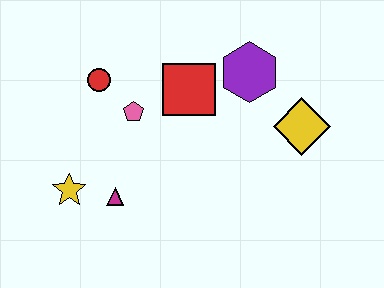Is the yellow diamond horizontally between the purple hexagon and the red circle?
No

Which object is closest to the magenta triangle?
The yellow star is closest to the magenta triangle.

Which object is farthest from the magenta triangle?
The yellow diamond is farthest from the magenta triangle.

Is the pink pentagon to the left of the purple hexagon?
Yes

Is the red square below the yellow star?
No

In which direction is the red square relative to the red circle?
The red square is to the right of the red circle.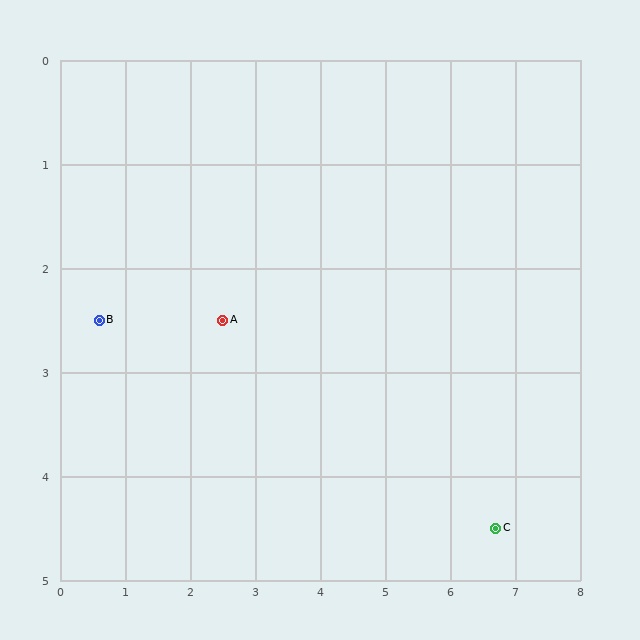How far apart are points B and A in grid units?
Points B and A are about 1.9 grid units apart.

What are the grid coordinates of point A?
Point A is at approximately (2.5, 2.5).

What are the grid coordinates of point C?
Point C is at approximately (6.7, 4.5).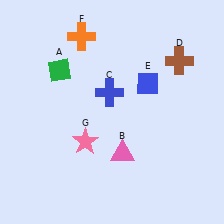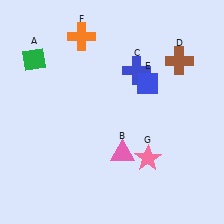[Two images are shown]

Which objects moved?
The objects that moved are: the green diamond (A), the blue cross (C), the pink star (G).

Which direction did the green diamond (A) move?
The green diamond (A) moved left.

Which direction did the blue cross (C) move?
The blue cross (C) moved right.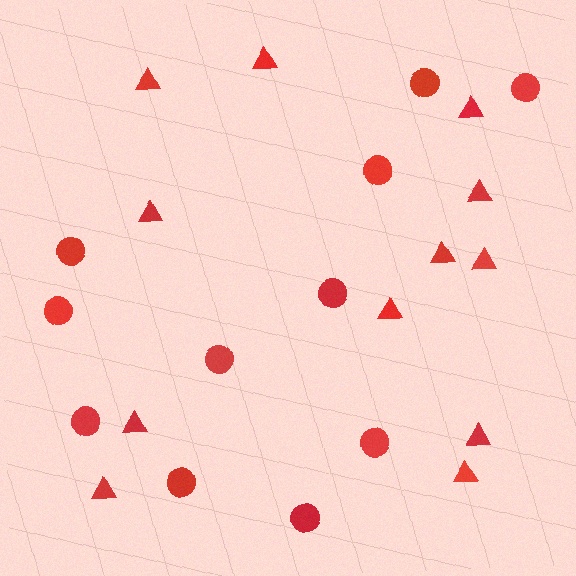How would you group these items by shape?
There are 2 groups: one group of circles (11) and one group of triangles (12).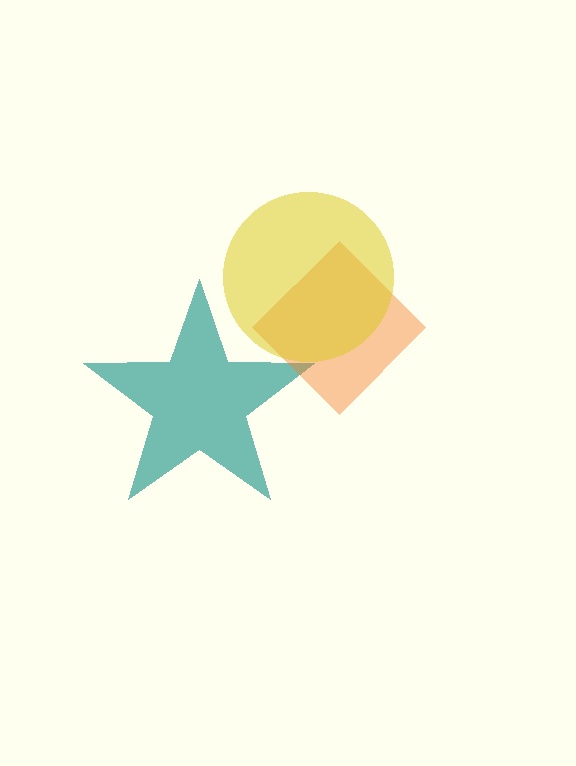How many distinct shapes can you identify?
There are 3 distinct shapes: a teal star, an orange diamond, a yellow circle.